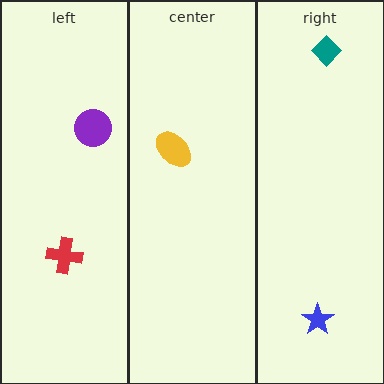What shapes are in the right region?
The blue star, the teal diamond.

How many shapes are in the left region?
2.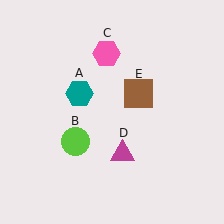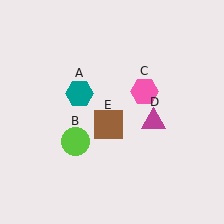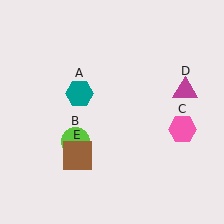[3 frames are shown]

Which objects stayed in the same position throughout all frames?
Teal hexagon (object A) and lime circle (object B) remained stationary.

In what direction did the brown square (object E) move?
The brown square (object E) moved down and to the left.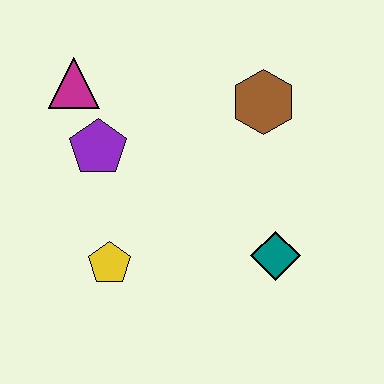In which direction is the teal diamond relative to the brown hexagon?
The teal diamond is below the brown hexagon.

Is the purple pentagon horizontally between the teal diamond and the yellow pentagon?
No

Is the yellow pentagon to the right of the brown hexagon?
No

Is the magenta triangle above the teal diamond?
Yes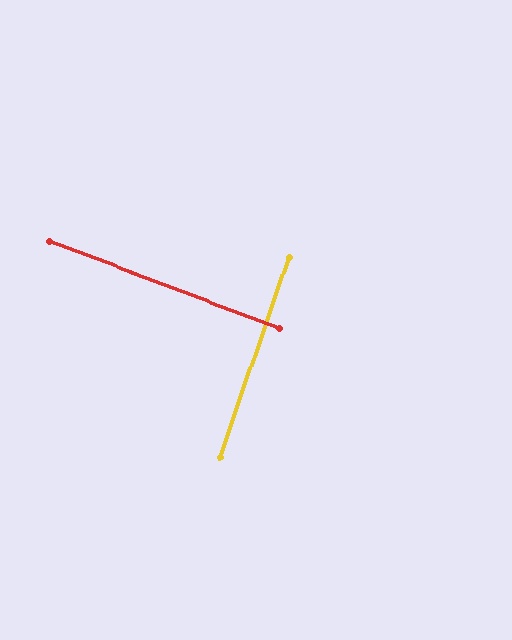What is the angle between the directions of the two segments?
Approximately 88 degrees.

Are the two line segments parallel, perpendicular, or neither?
Perpendicular — they meet at approximately 88°.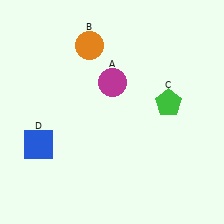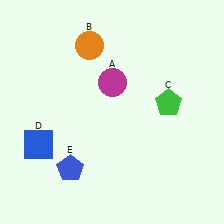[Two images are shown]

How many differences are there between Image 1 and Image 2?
There is 1 difference between the two images.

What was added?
A blue pentagon (E) was added in Image 2.